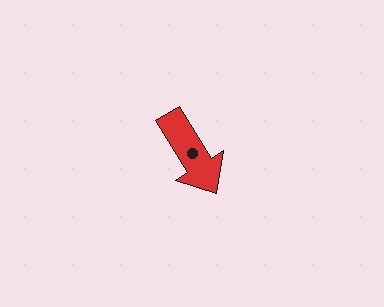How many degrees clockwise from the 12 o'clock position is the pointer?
Approximately 149 degrees.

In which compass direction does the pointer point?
Southeast.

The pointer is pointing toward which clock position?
Roughly 5 o'clock.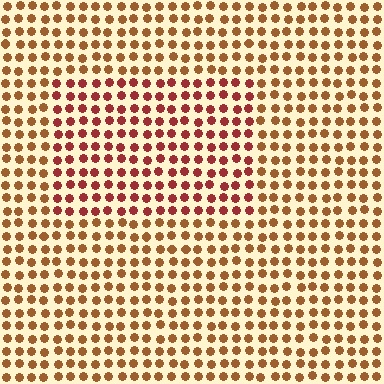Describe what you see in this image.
The image is filled with small brown elements in a uniform arrangement. A rectangle-shaped region is visible where the elements are tinted to a slightly different hue, forming a subtle color boundary.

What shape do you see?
I see a rectangle.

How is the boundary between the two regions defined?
The boundary is defined purely by a slight shift in hue (about 30 degrees). Spacing, size, and orientation are identical on both sides.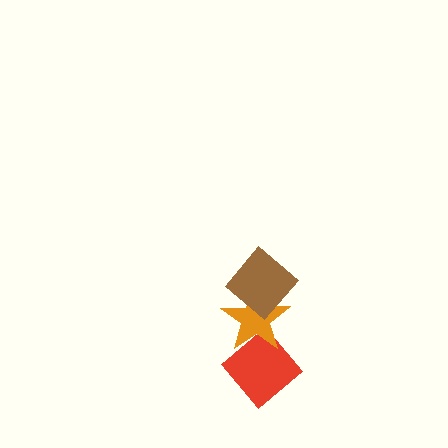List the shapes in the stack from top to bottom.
From top to bottom: the brown diamond, the orange star, the red diamond.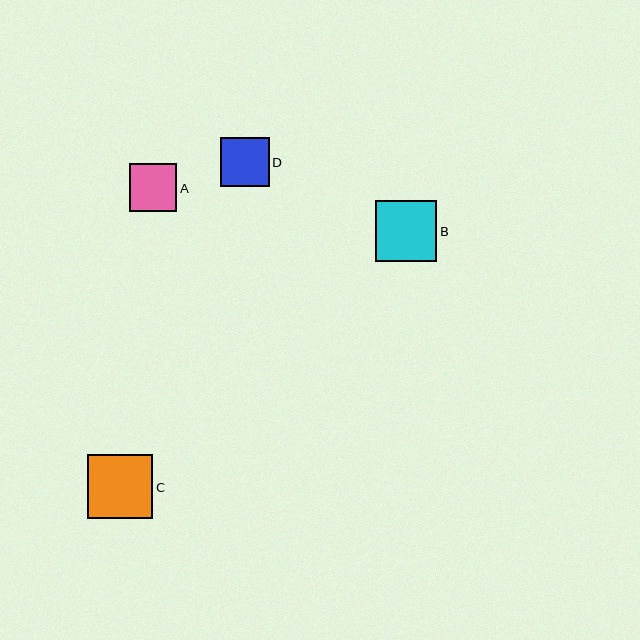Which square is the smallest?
Square A is the smallest with a size of approximately 48 pixels.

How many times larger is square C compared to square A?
Square C is approximately 1.4 times the size of square A.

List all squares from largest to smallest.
From largest to smallest: C, B, D, A.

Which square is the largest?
Square C is the largest with a size of approximately 65 pixels.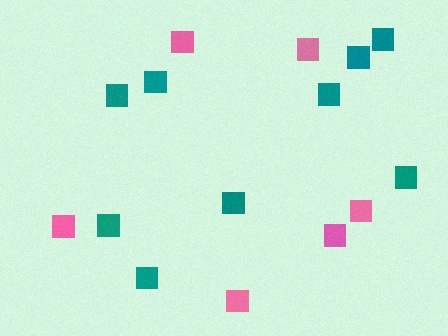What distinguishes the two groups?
There are 2 groups: one group of pink squares (6) and one group of teal squares (9).